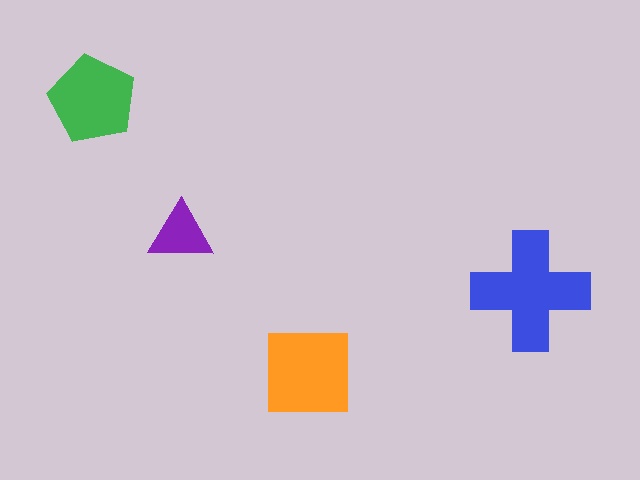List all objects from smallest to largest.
The purple triangle, the green pentagon, the orange square, the blue cross.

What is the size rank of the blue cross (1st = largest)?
1st.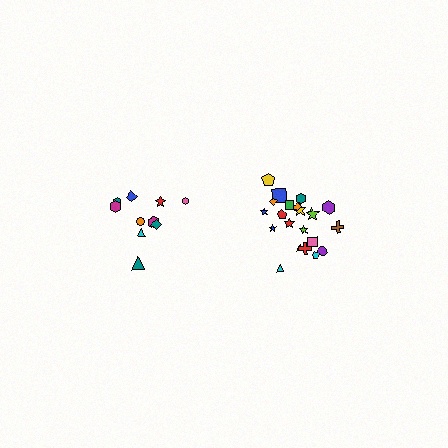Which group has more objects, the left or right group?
The right group.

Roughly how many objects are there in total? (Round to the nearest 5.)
Roughly 30 objects in total.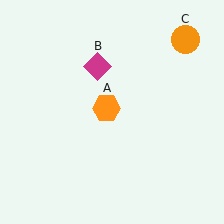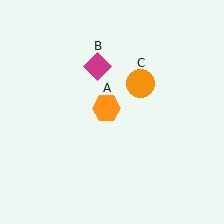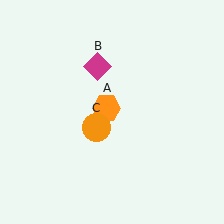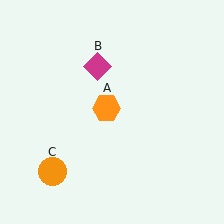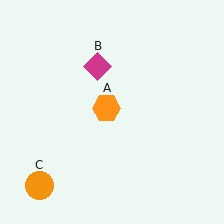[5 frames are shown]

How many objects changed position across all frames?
1 object changed position: orange circle (object C).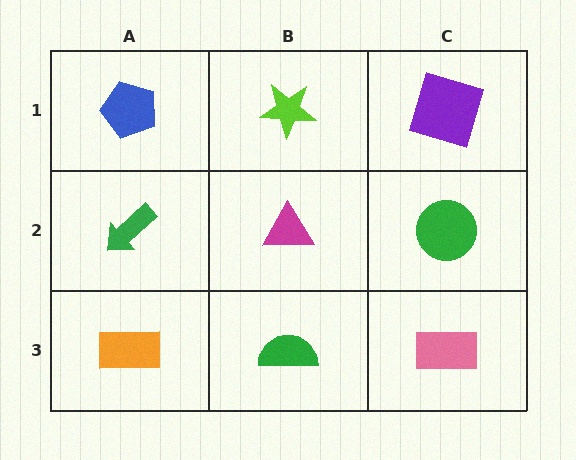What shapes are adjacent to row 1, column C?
A green circle (row 2, column C), a lime star (row 1, column B).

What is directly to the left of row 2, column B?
A green arrow.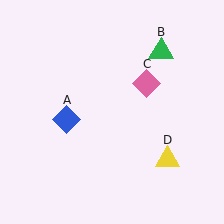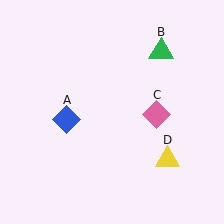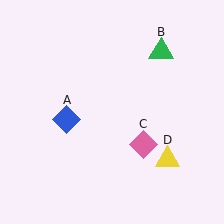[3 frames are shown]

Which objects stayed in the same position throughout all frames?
Blue diamond (object A) and green triangle (object B) and yellow triangle (object D) remained stationary.